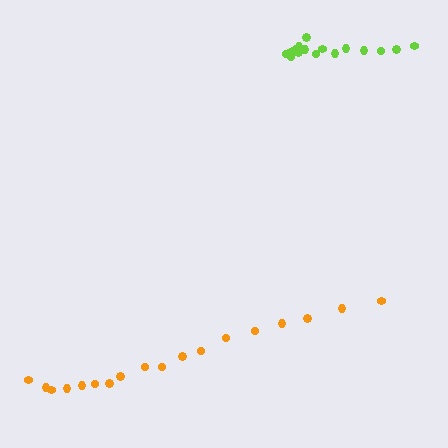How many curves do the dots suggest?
There are 2 distinct paths.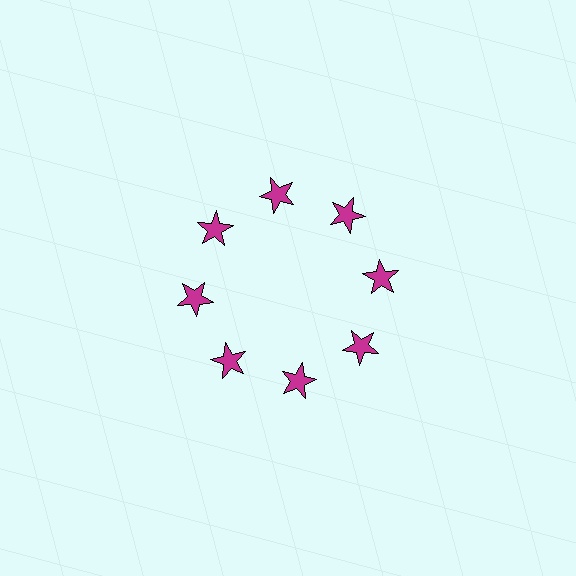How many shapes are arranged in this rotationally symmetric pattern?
There are 8 shapes, arranged in 8 groups of 1.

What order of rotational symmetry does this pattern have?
This pattern has 8-fold rotational symmetry.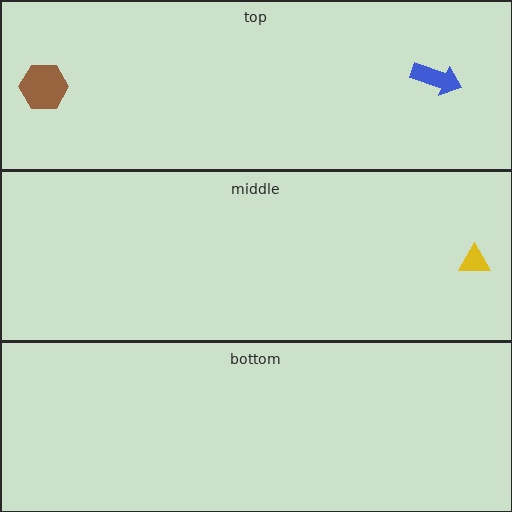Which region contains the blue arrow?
The top region.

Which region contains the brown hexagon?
The top region.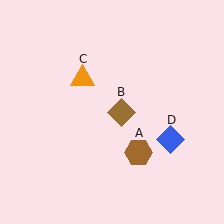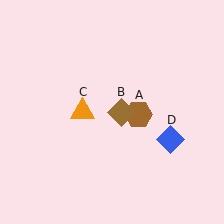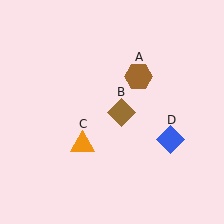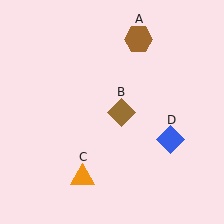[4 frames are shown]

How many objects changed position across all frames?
2 objects changed position: brown hexagon (object A), orange triangle (object C).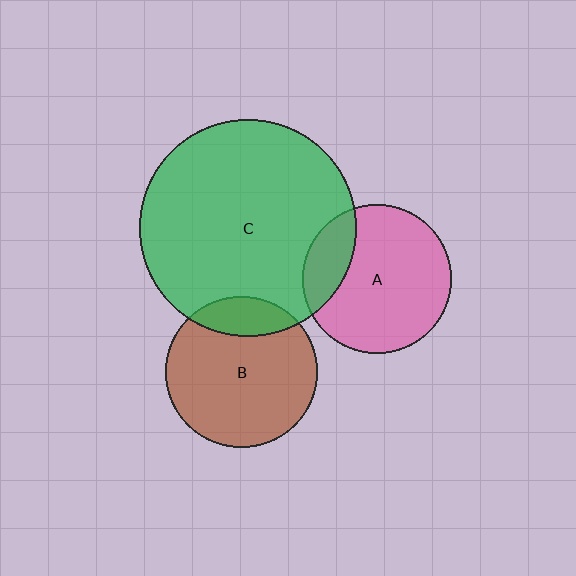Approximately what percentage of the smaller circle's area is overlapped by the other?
Approximately 20%.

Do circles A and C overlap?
Yes.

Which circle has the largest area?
Circle C (green).